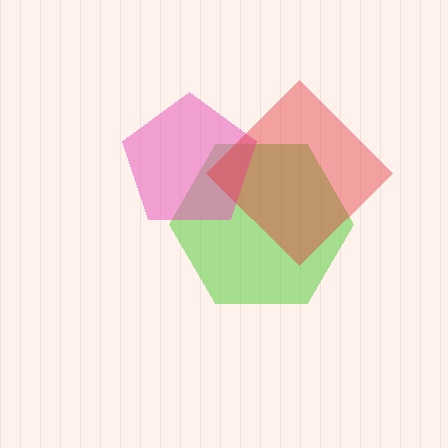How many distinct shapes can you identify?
There are 3 distinct shapes: a lime hexagon, a pink pentagon, a red diamond.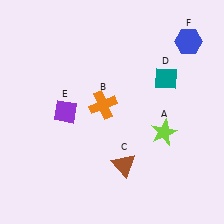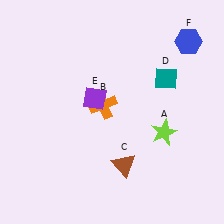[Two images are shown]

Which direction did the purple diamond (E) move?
The purple diamond (E) moved right.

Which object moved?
The purple diamond (E) moved right.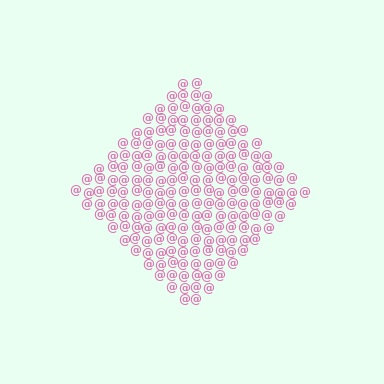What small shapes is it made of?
It is made of small at signs.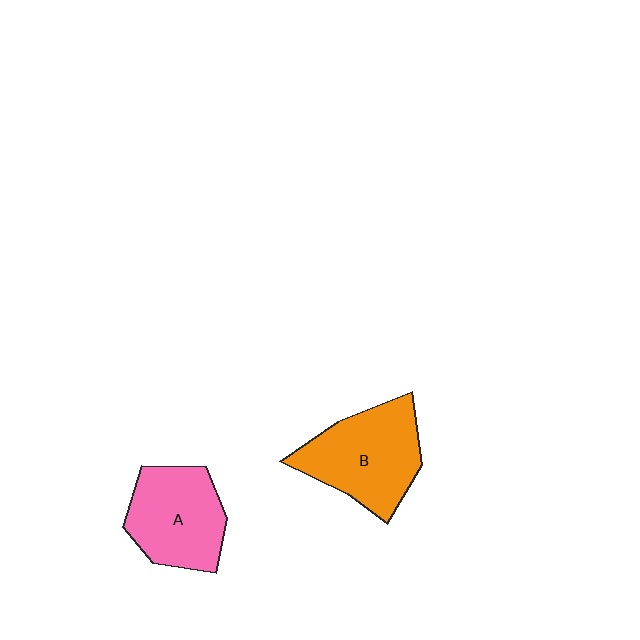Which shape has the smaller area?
Shape A (pink).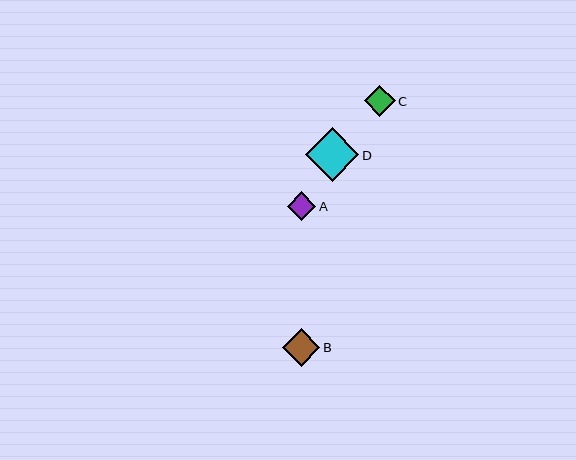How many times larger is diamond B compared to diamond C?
Diamond B is approximately 1.2 times the size of diamond C.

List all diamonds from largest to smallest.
From largest to smallest: D, B, C, A.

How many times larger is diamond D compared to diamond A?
Diamond D is approximately 1.9 times the size of diamond A.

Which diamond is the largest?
Diamond D is the largest with a size of approximately 54 pixels.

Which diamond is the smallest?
Diamond A is the smallest with a size of approximately 28 pixels.